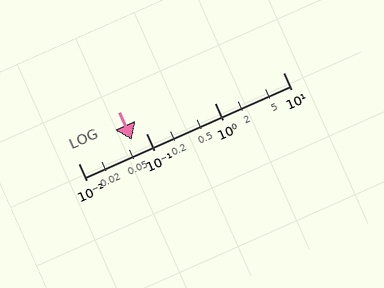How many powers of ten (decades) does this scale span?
The scale spans 3 decades, from 0.01 to 10.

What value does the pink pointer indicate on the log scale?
The pointer indicates approximately 0.06.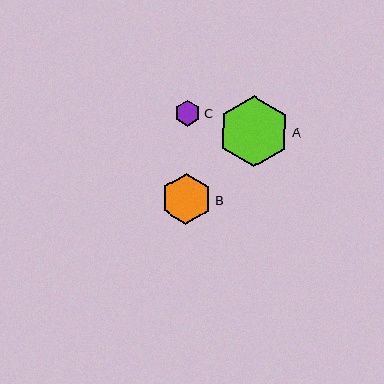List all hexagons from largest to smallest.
From largest to smallest: A, B, C.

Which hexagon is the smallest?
Hexagon C is the smallest with a size of approximately 26 pixels.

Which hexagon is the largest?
Hexagon A is the largest with a size of approximately 71 pixels.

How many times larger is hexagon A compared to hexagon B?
Hexagon A is approximately 1.4 times the size of hexagon B.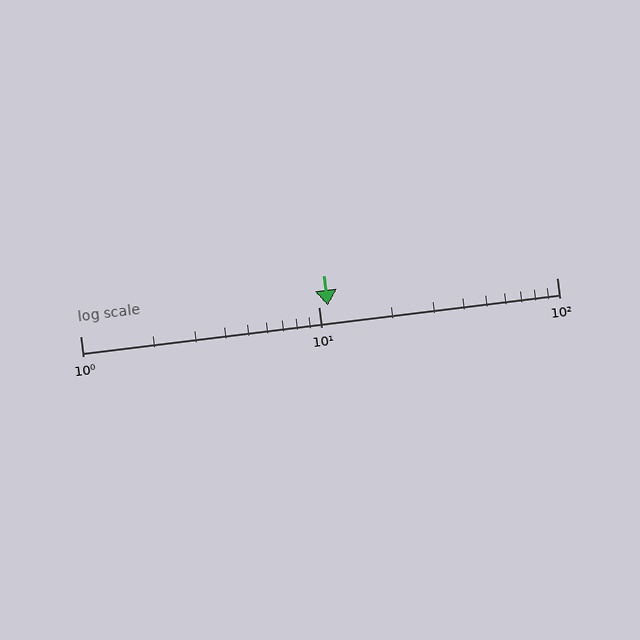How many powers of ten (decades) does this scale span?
The scale spans 2 decades, from 1 to 100.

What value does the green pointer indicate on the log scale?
The pointer indicates approximately 11.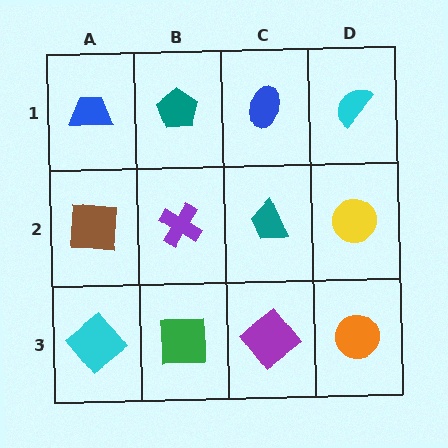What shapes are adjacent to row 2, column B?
A teal pentagon (row 1, column B), a green square (row 3, column B), a brown square (row 2, column A), a teal trapezoid (row 2, column C).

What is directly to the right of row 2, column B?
A teal trapezoid.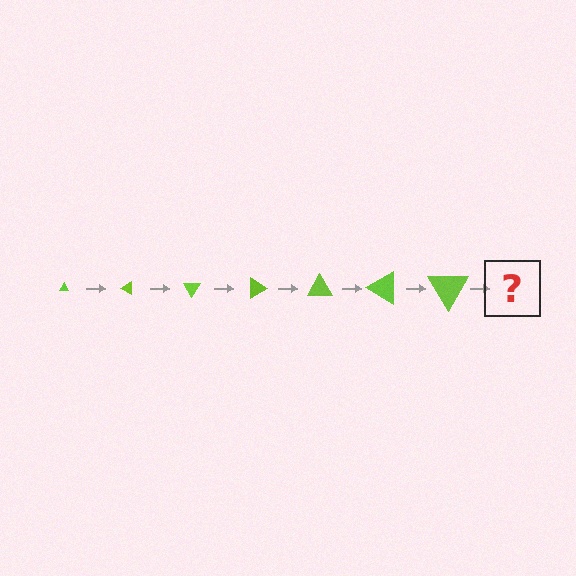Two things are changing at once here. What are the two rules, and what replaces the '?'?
The two rules are that the triangle grows larger each step and it rotates 30 degrees each step. The '?' should be a triangle, larger than the previous one and rotated 210 degrees from the start.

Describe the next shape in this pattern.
It should be a triangle, larger than the previous one and rotated 210 degrees from the start.